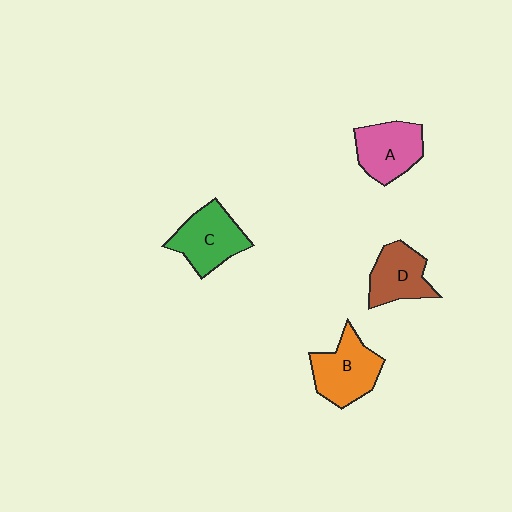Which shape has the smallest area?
Shape D (brown).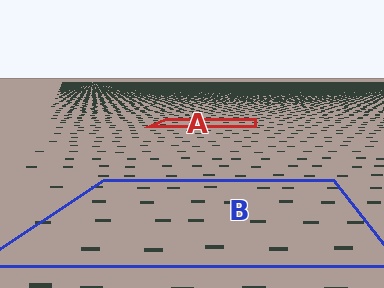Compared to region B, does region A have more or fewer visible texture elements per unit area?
Region A has more texture elements per unit area — they are packed more densely because it is farther away.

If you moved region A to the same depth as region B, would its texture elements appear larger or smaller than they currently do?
They would appear larger. At a closer depth, the same texture elements are projected at a bigger on-screen size.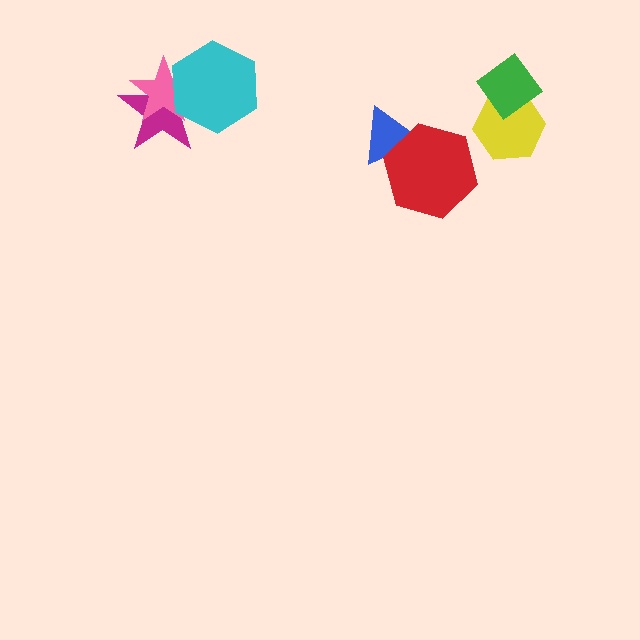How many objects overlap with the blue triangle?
1 object overlaps with the blue triangle.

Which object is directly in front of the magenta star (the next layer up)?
The pink star is directly in front of the magenta star.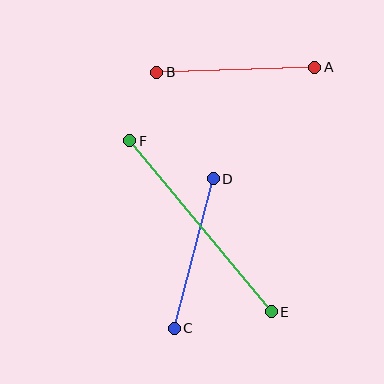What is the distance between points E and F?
The distance is approximately 222 pixels.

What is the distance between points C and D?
The distance is approximately 154 pixels.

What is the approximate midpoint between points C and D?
The midpoint is at approximately (194, 253) pixels.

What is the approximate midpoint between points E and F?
The midpoint is at approximately (201, 226) pixels.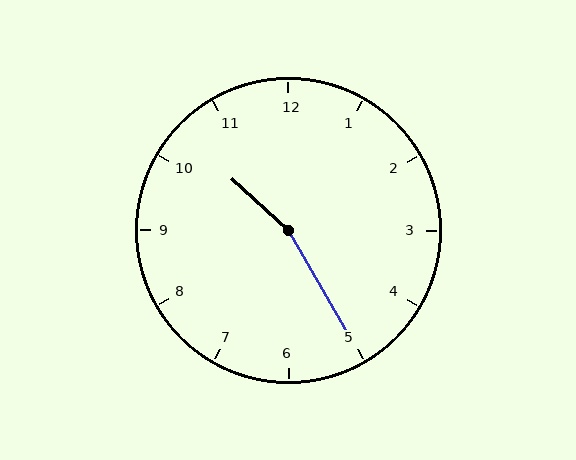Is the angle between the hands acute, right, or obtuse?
It is obtuse.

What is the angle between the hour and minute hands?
Approximately 162 degrees.